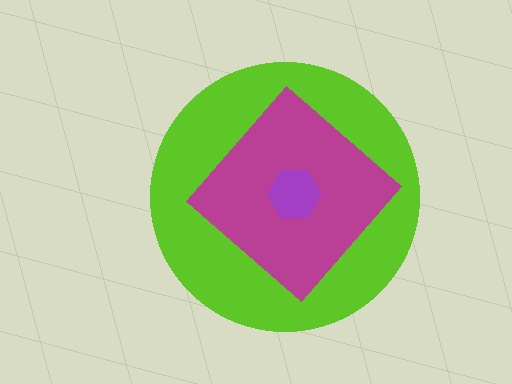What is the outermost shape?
The lime circle.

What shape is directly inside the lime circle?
The magenta diamond.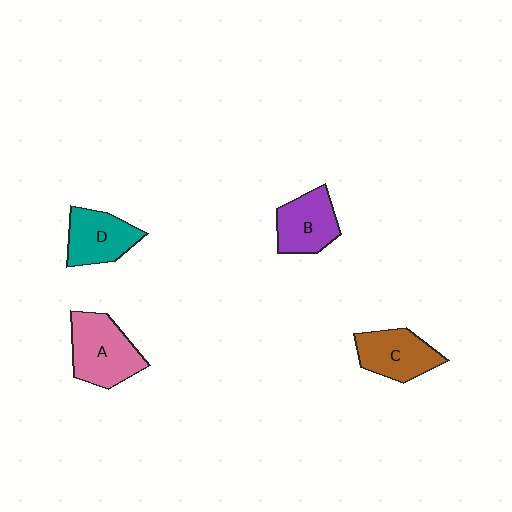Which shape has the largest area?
Shape A (pink).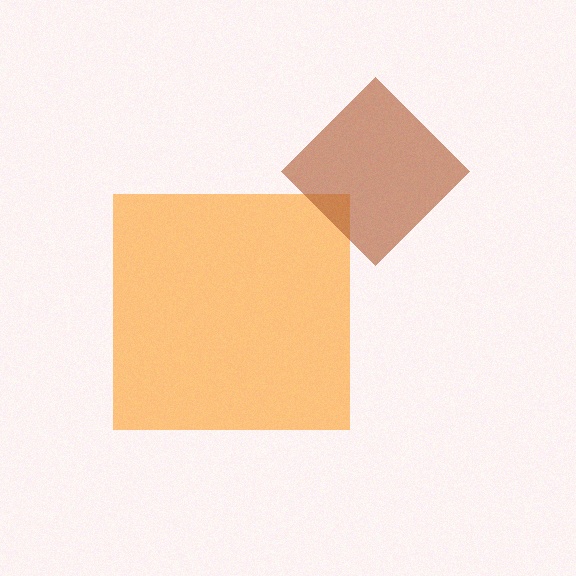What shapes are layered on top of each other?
The layered shapes are: an orange square, a brown diamond.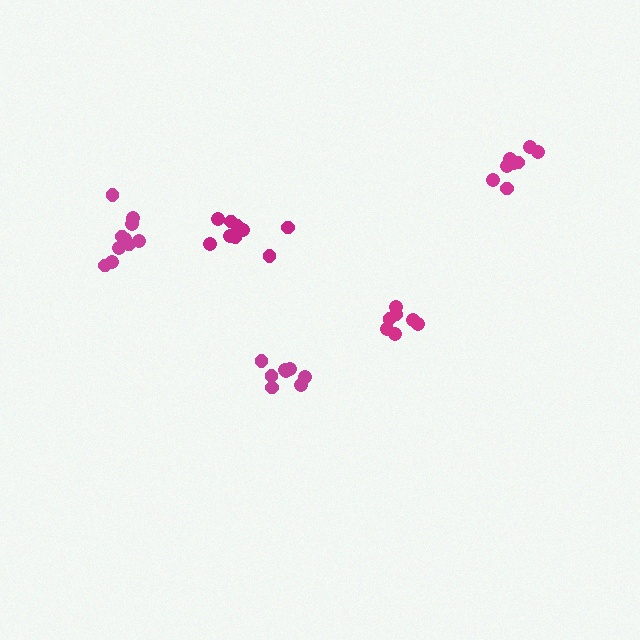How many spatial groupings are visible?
There are 5 spatial groupings.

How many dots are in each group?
Group 1: 8 dots, Group 2: 7 dots, Group 3: 8 dots, Group 4: 10 dots, Group 5: 9 dots (42 total).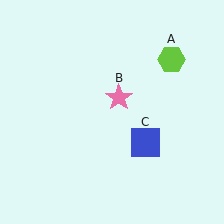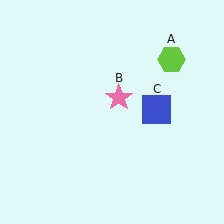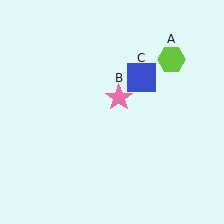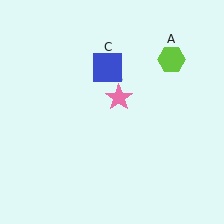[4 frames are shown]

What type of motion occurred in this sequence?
The blue square (object C) rotated counterclockwise around the center of the scene.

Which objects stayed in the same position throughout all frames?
Lime hexagon (object A) and pink star (object B) remained stationary.